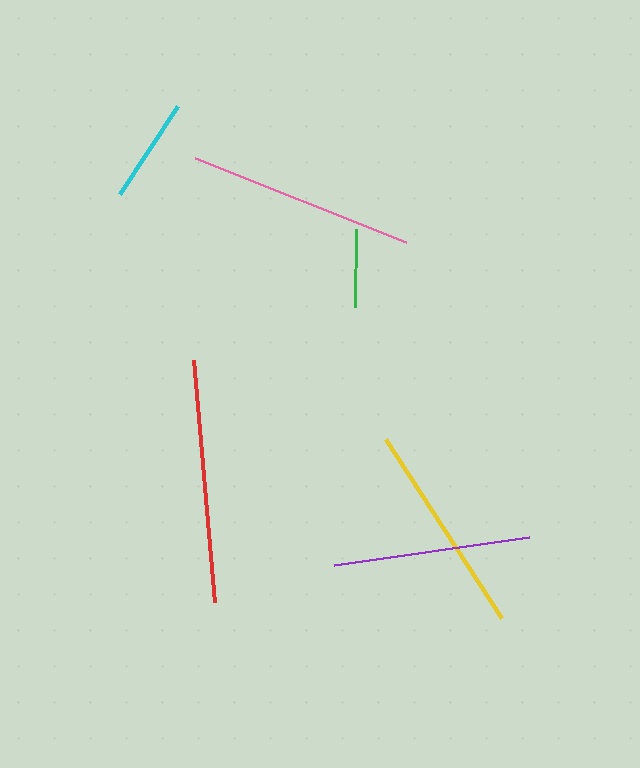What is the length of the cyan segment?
The cyan segment is approximately 105 pixels long.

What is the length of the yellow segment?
The yellow segment is approximately 212 pixels long.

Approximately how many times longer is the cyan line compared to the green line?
The cyan line is approximately 1.4 times the length of the green line.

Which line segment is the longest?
The red line is the longest at approximately 242 pixels.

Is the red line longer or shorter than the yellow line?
The red line is longer than the yellow line.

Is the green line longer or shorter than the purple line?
The purple line is longer than the green line.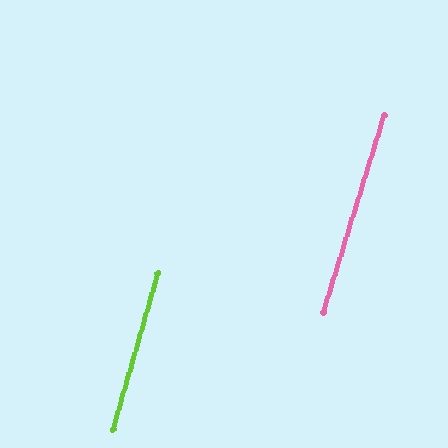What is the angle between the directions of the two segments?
Approximately 1 degree.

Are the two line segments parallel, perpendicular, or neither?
Parallel — their directions differ by only 1.3°.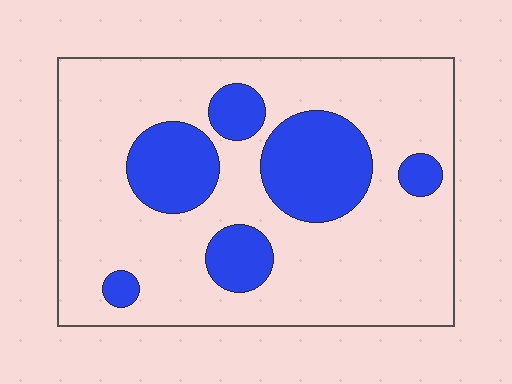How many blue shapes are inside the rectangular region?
6.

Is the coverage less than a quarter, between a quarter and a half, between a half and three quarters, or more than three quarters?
Less than a quarter.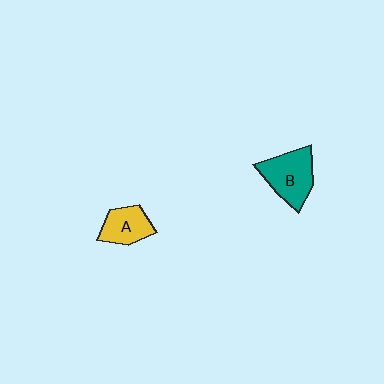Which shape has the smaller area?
Shape A (yellow).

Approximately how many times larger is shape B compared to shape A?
Approximately 1.4 times.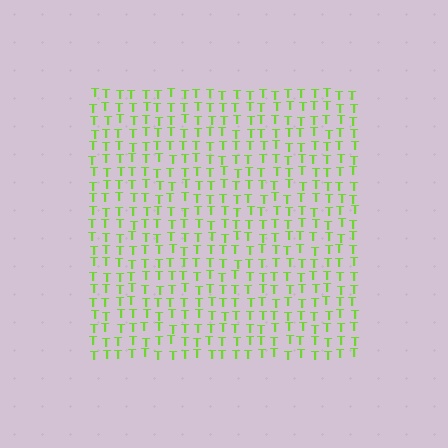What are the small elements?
The small elements are letter T's.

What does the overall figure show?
The overall figure shows a square.